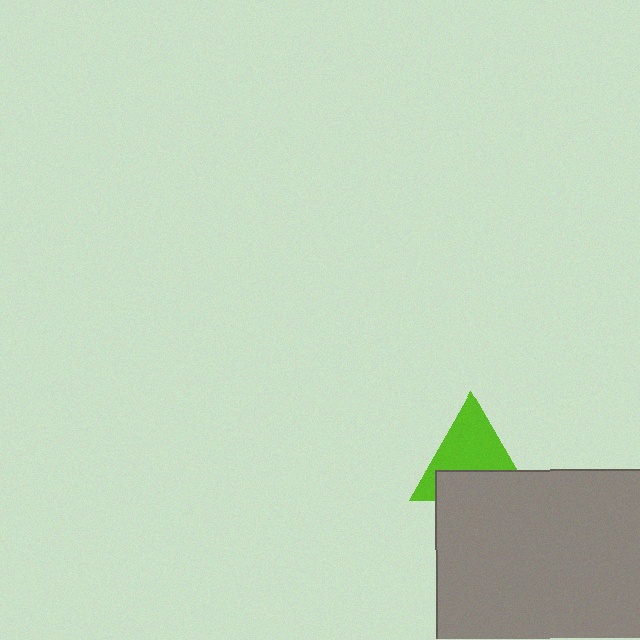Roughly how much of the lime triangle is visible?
About half of it is visible (roughly 60%).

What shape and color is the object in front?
The object in front is a gray rectangle.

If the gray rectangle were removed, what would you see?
You would see the complete lime triangle.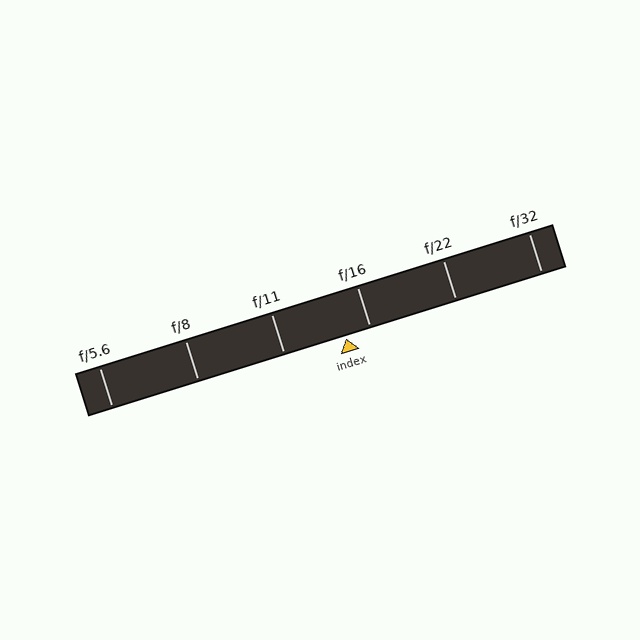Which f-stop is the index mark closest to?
The index mark is closest to f/16.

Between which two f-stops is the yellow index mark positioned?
The index mark is between f/11 and f/16.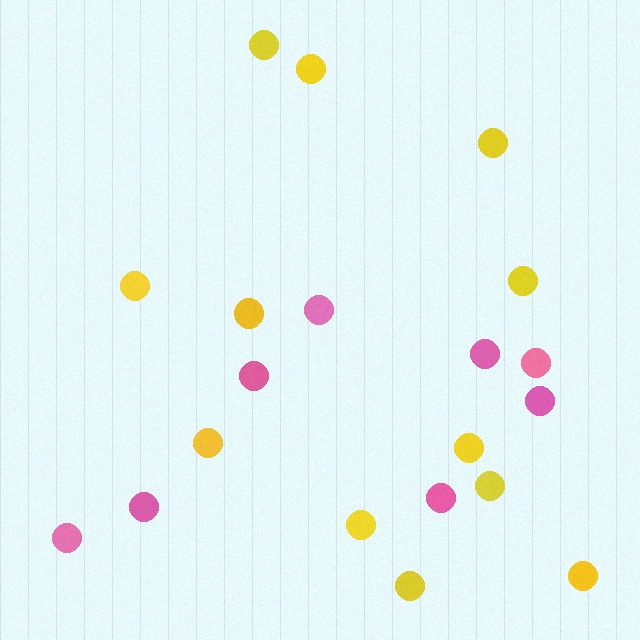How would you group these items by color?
There are 2 groups: one group of pink circles (8) and one group of yellow circles (12).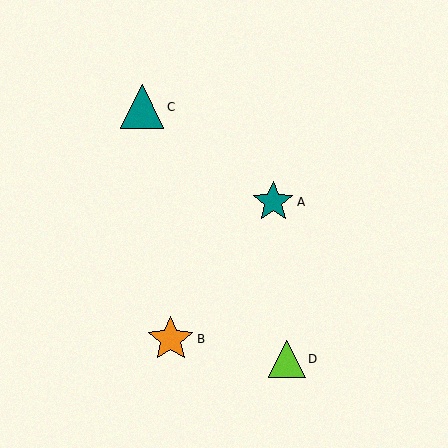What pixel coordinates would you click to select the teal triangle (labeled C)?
Click at (142, 107) to select the teal triangle C.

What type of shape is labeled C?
Shape C is a teal triangle.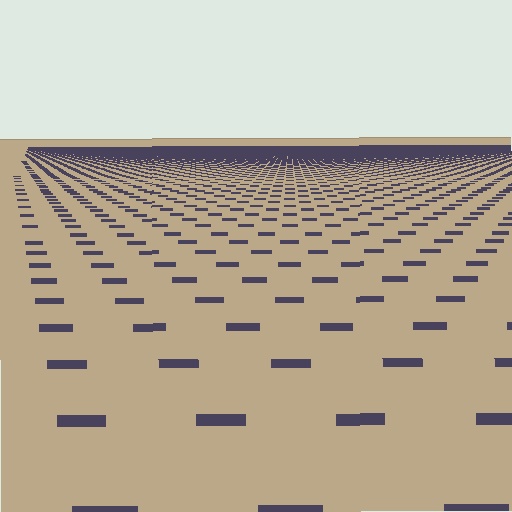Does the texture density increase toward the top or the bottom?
Density increases toward the top.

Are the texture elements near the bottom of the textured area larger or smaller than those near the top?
Larger. Near the bottom, elements are closer to the viewer and appear at a bigger on-screen size.